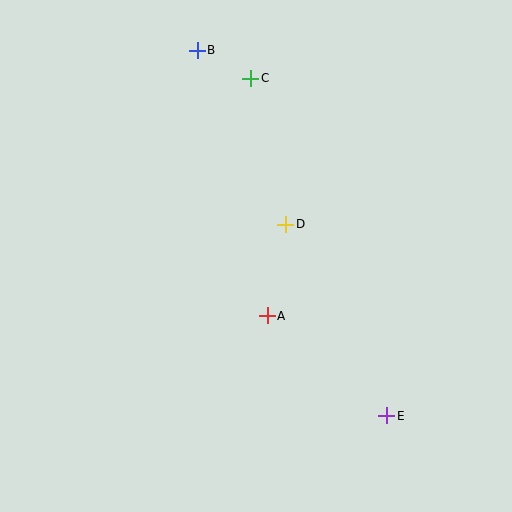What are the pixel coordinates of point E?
Point E is at (387, 416).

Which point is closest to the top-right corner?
Point C is closest to the top-right corner.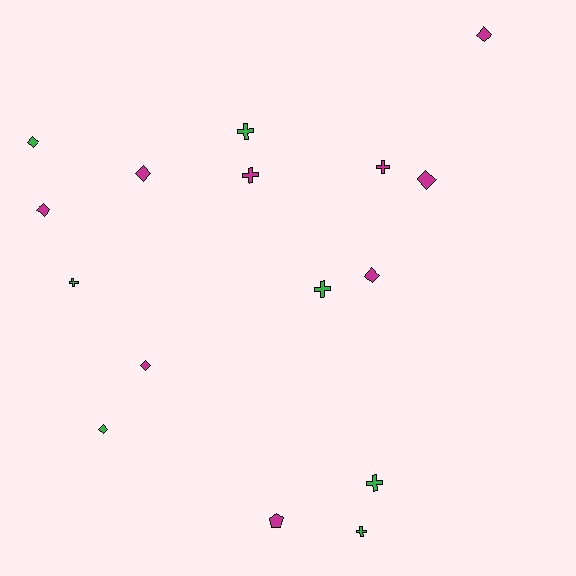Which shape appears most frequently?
Diamond, with 8 objects.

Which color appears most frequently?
Magenta, with 9 objects.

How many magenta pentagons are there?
There is 1 magenta pentagon.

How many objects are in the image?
There are 16 objects.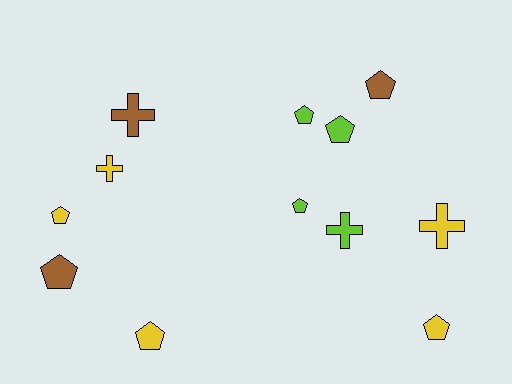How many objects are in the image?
There are 12 objects.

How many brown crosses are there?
There is 1 brown cross.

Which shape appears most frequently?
Pentagon, with 8 objects.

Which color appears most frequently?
Yellow, with 5 objects.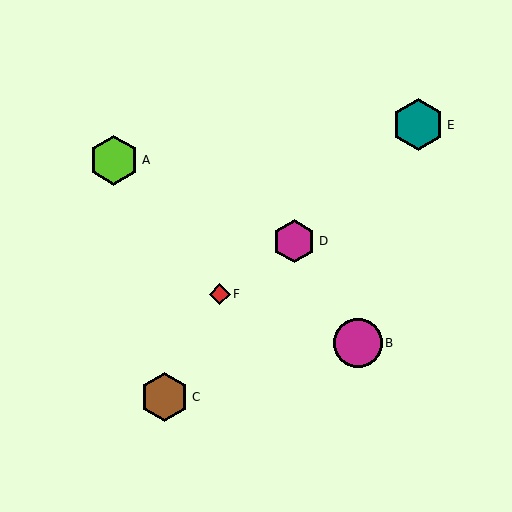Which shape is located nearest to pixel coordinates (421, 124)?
The teal hexagon (labeled E) at (418, 125) is nearest to that location.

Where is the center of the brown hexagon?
The center of the brown hexagon is at (164, 397).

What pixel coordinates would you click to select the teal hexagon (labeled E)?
Click at (418, 125) to select the teal hexagon E.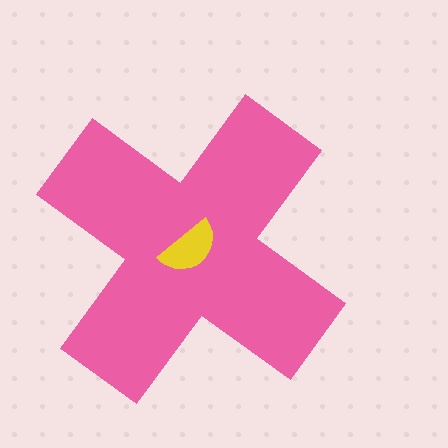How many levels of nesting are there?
2.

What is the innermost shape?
The yellow semicircle.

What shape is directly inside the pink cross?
The yellow semicircle.